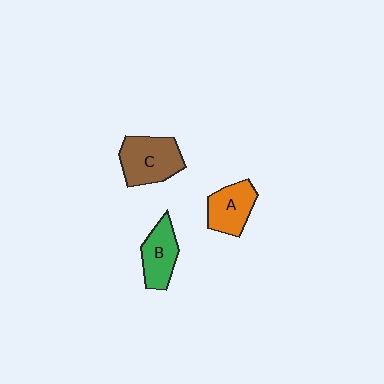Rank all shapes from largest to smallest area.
From largest to smallest: C (brown), A (orange), B (green).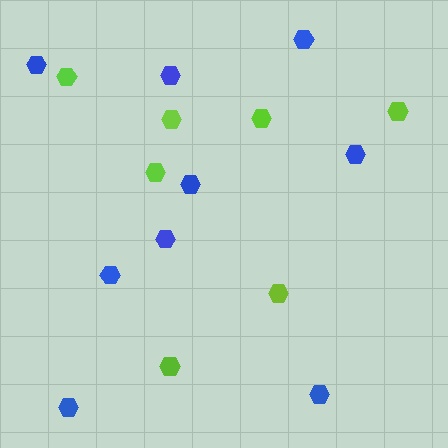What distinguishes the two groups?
There are 2 groups: one group of lime hexagons (7) and one group of blue hexagons (9).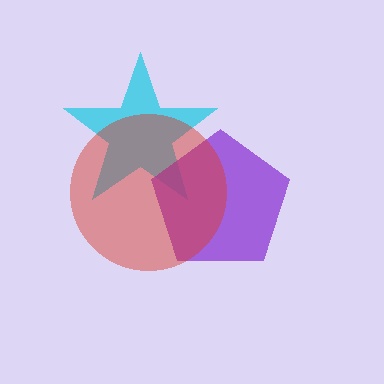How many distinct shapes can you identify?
There are 3 distinct shapes: a cyan star, a purple pentagon, a red circle.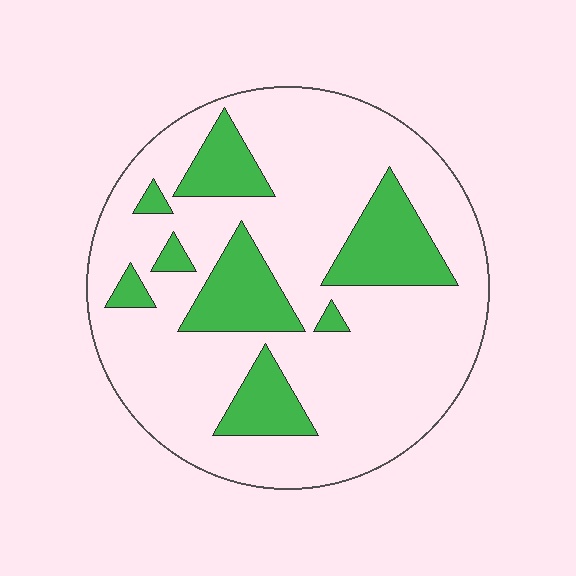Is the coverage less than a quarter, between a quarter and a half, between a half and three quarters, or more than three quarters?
Less than a quarter.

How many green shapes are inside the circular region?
8.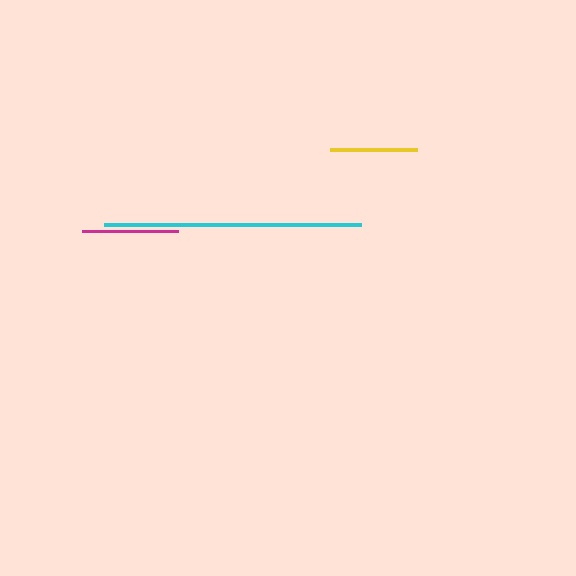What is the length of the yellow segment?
The yellow segment is approximately 87 pixels long.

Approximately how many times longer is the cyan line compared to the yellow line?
The cyan line is approximately 2.9 times the length of the yellow line.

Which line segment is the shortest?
The yellow line is the shortest at approximately 87 pixels.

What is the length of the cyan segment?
The cyan segment is approximately 257 pixels long.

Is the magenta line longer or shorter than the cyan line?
The cyan line is longer than the magenta line.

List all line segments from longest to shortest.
From longest to shortest: cyan, magenta, yellow.